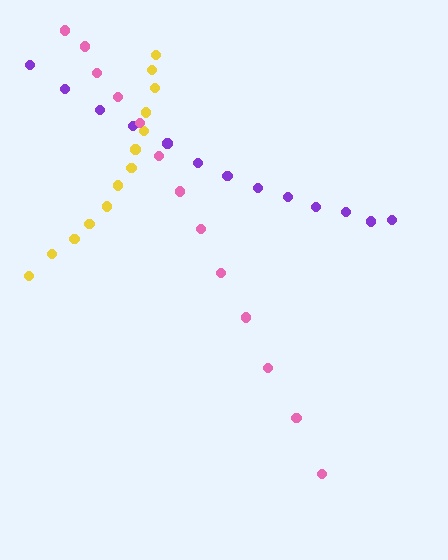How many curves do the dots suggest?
There are 3 distinct paths.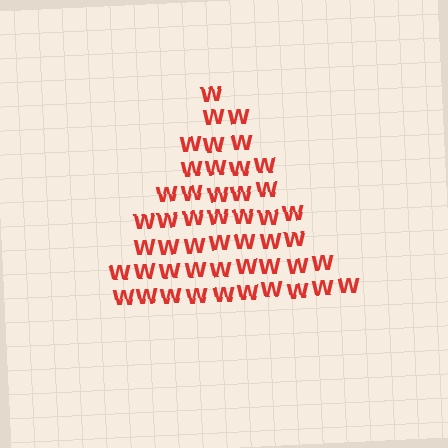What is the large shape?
The large shape is a triangle.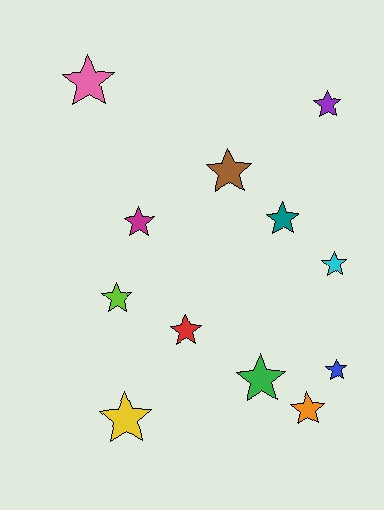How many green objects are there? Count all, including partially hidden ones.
There is 1 green object.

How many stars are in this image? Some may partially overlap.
There are 12 stars.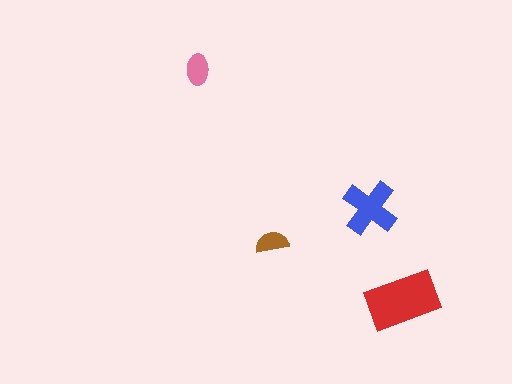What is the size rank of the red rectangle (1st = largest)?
1st.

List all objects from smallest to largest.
The brown semicircle, the pink ellipse, the blue cross, the red rectangle.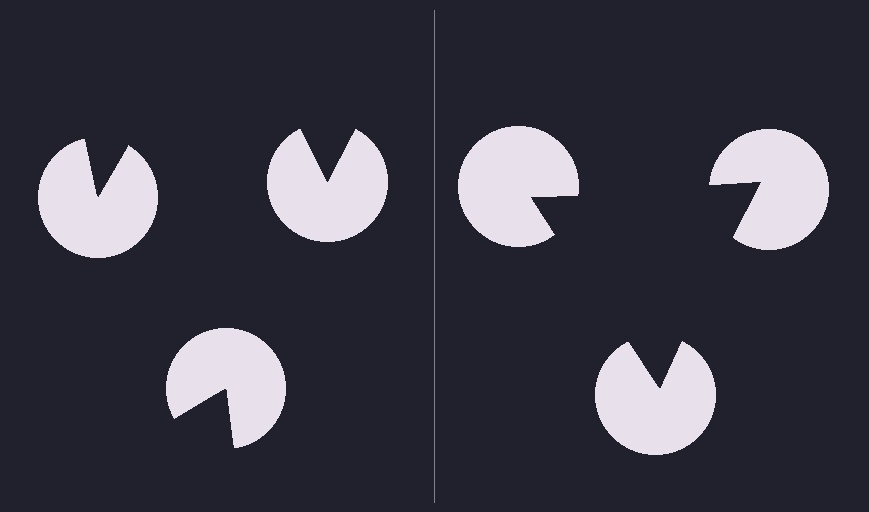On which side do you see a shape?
An illusory triangle appears on the right side. On the left side the wedge cuts are rotated, so no coherent shape forms.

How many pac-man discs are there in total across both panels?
6 — 3 on each side.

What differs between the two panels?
The pac-man discs are positioned identically on both sides; only the wedge orientations differ. On the right they align to a triangle; on the left they are misaligned.